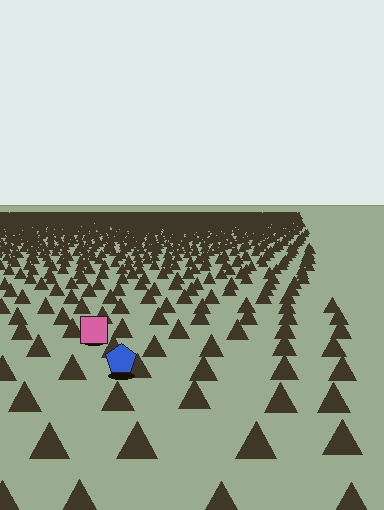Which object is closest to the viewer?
The blue pentagon is closest. The texture marks near it are larger and more spread out.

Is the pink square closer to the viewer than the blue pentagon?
No. The blue pentagon is closer — you can tell from the texture gradient: the ground texture is coarser near it.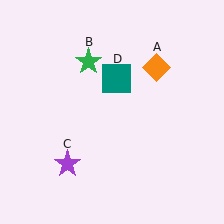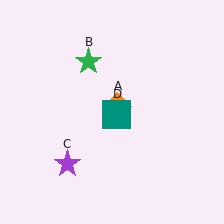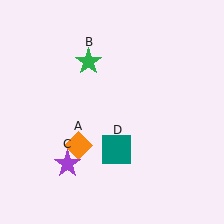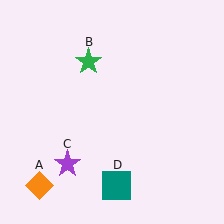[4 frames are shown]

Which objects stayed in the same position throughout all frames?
Green star (object B) and purple star (object C) remained stationary.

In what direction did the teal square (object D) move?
The teal square (object D) moved down.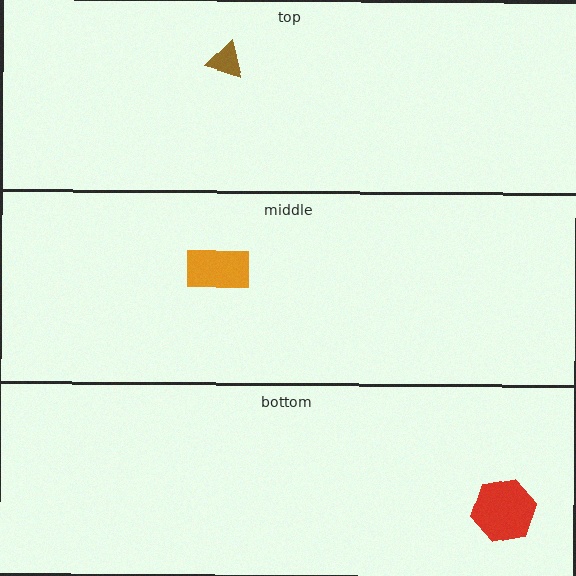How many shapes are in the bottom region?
1.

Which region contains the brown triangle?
The top region.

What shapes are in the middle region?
The orange rectangle.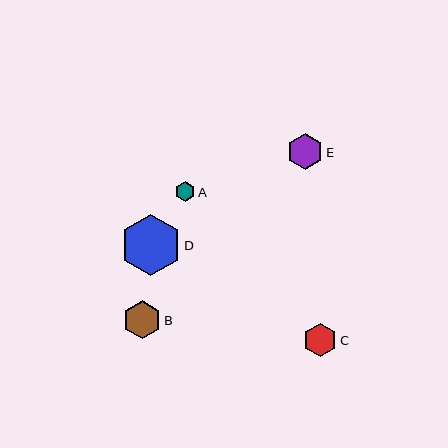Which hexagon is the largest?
Hexagon D is the largest with a size of approximately 61 pixels.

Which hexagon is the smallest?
Hexagon A is the smallest with a size of approximately 20 pixels.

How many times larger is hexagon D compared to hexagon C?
Hexagon D is approximately 1.9 times the size of hexagon C.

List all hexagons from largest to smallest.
From largest to smallest: D, B, E, C, A.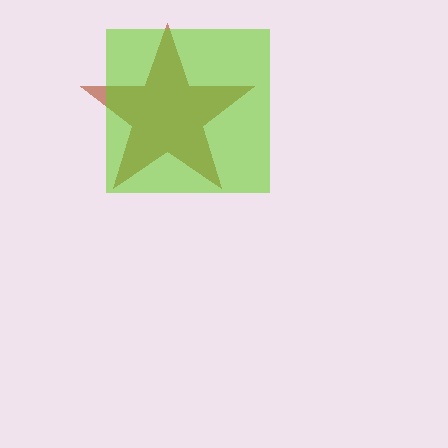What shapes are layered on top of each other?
The layered shapes are: a brown star, a lime square.